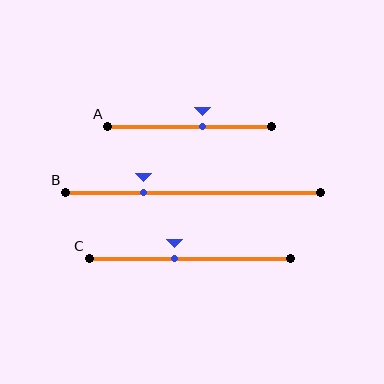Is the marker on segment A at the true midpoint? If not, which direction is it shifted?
No, the marker on segment A is shifted to the right by about 8% of the segment length.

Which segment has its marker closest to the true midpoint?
Segment C has its marker closest to the true midpoint.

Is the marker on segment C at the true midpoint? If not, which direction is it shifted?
No, the marker on segment C is shifted to the left by about 7% of the segment length.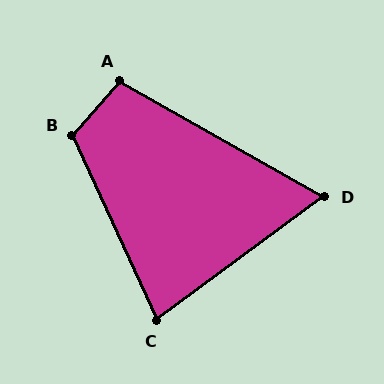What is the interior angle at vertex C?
Approximately 78 degrees (acute).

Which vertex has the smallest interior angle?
D, at approximately 66 degrees.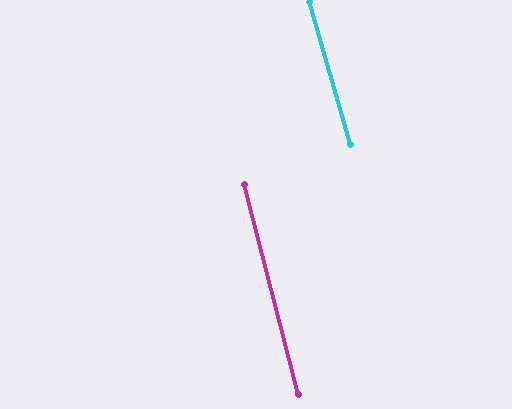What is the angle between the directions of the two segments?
Approximately 2 degrees.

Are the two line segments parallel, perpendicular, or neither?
Parallel — their directions differ by only 1.6°.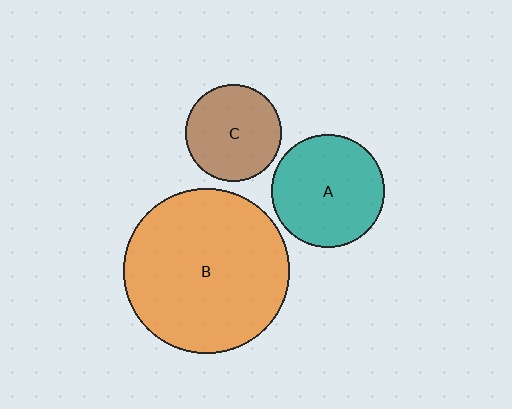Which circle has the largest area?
Circle B (orange).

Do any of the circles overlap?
No, none of the circles overlap.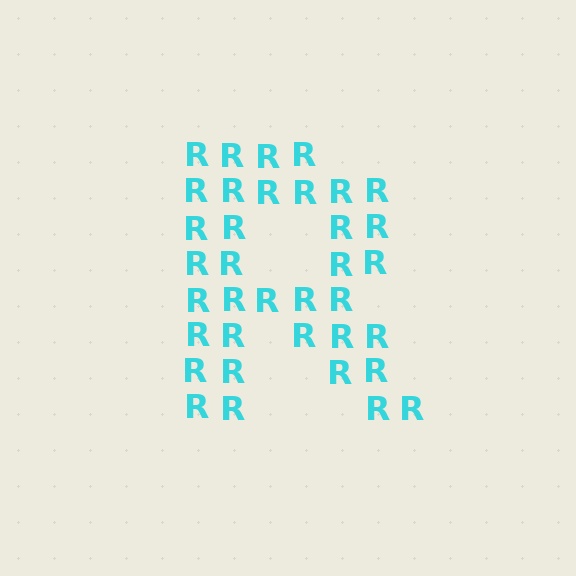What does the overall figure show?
The overall figure shows the letter R.